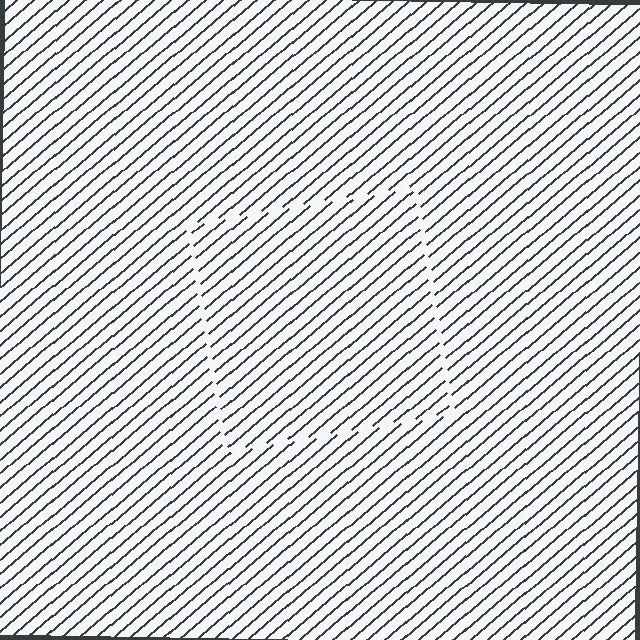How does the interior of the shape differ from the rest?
The interior of the shape contains the same grating, shifted by half a period — the contour is defined by the phase discontinuity where line-ends from the inner and outer gratings abut.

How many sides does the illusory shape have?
4 sides — the line-ends trace a square.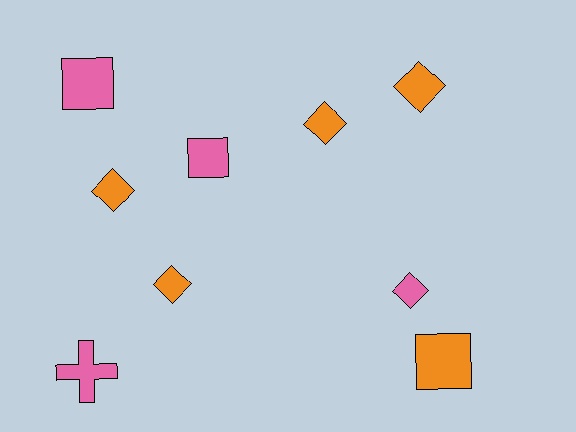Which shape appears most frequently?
Diamond, with 5 objects.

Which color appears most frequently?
Orange, with 5 objects.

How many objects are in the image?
There are 9 objects.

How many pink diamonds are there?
There is 1 pink diamond.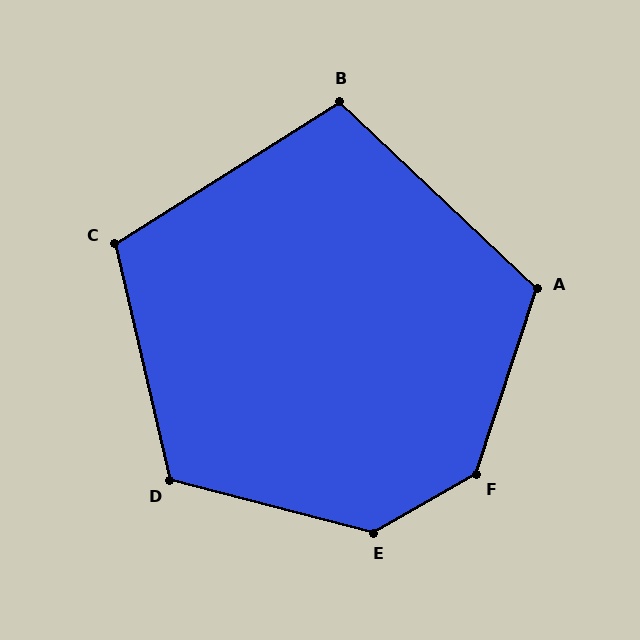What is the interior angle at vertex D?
Approximately 118 degrees (obtuse).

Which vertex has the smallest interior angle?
B, at approximately 104 degrees.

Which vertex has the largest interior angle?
F, at approximately 138 degrees.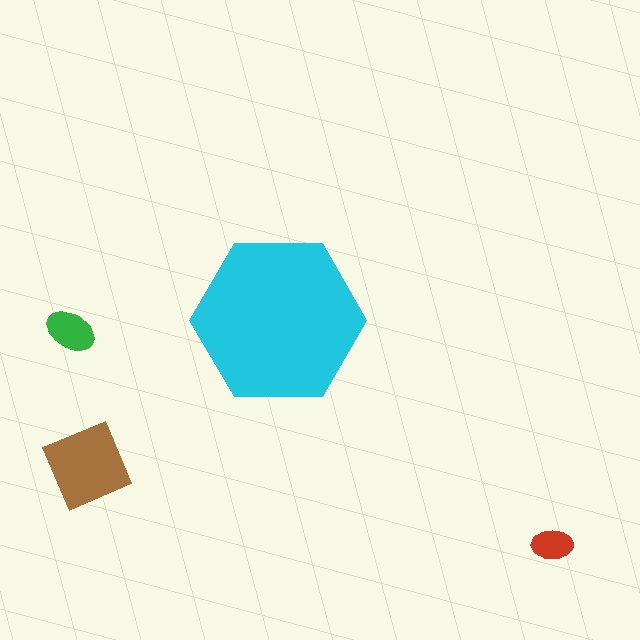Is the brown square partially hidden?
No, the brown square is fully visible.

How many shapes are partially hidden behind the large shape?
0 shapes are partially hidden.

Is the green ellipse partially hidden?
No, the green ellipse is fully visible.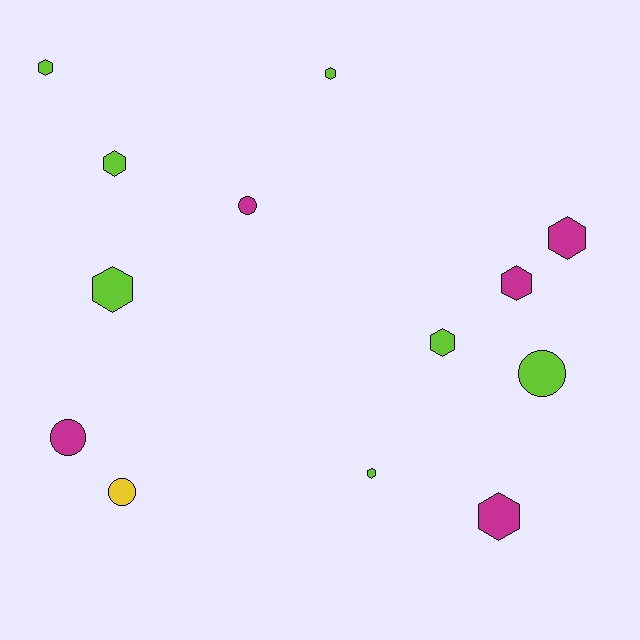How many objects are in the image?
There are 13 objects.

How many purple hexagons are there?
There are no purple hexagons.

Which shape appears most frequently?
Hexagon, with 9 objects.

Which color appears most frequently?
Lime, with 7 objects.